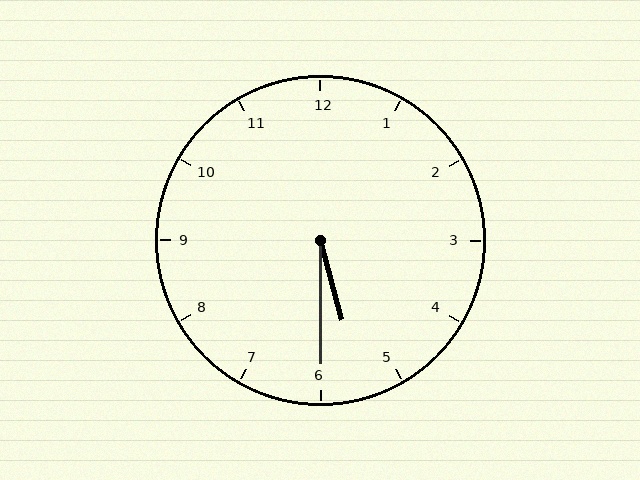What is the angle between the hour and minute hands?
Approximately 15 degrees.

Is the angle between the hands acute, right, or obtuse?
It is acute.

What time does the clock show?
5:30.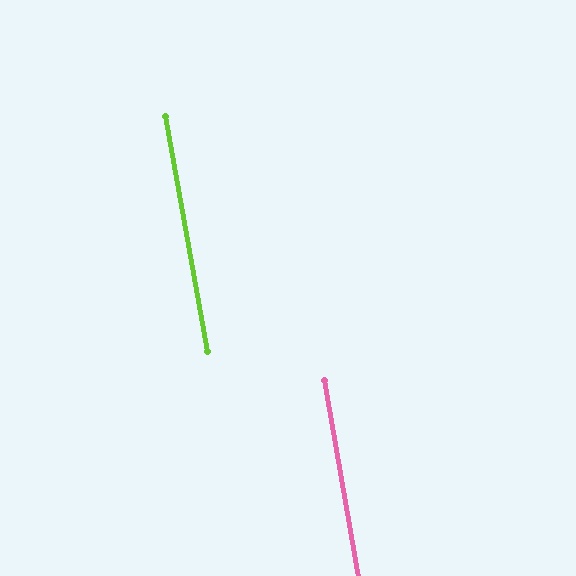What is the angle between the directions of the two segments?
Approximately 0 degrees.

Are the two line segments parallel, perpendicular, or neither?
Parallel — their directions differ by only 0.4°.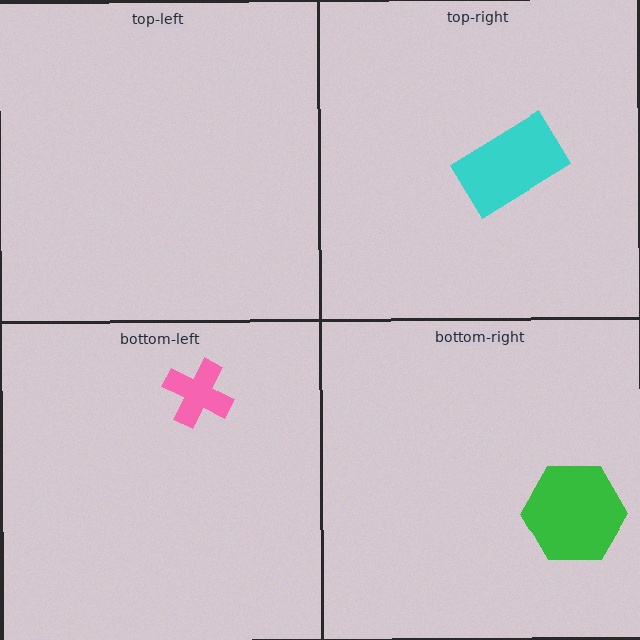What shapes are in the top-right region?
The cyan rectangle.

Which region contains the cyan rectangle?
The top-right region.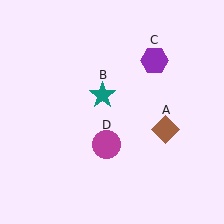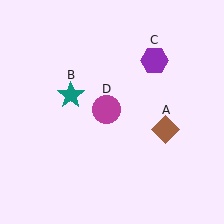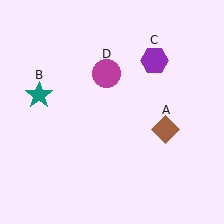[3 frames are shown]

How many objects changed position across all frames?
2 objects changed position: teal star (object B), magenta circle (object D).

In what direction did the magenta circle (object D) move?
The magenta circle (object D) moved up.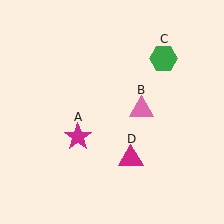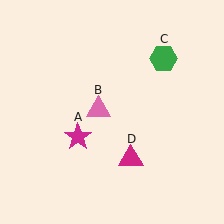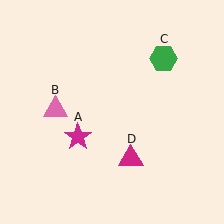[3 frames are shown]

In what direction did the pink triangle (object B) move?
The pink triangle (object B) moved left.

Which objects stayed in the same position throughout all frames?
Magenta star (object A) and green hexagon (object C) and magenta triangle (object D) remained stationary.